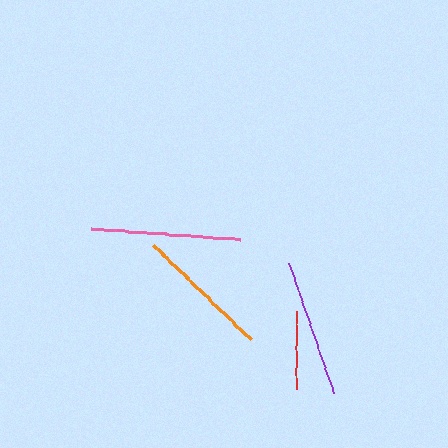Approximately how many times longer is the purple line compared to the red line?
The purple line is approximately 1.8 times the length of the red line.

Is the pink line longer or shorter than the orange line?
The pink line is longer than the orange line.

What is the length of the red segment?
The red segment is approximately 79 pixels long.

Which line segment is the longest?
The pink line is the longest at approximately 150 pixels.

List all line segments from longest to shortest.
From longest to shortest: pink, purple, orange, red.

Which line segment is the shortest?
The red line is the shortest at approximately 79 pixels.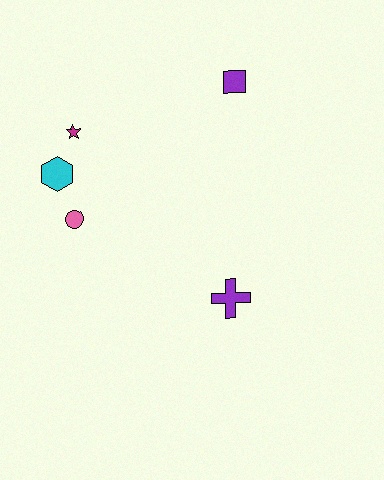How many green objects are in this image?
There are no green objects.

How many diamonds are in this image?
There are no diamonds.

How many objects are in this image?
There are 5 objects.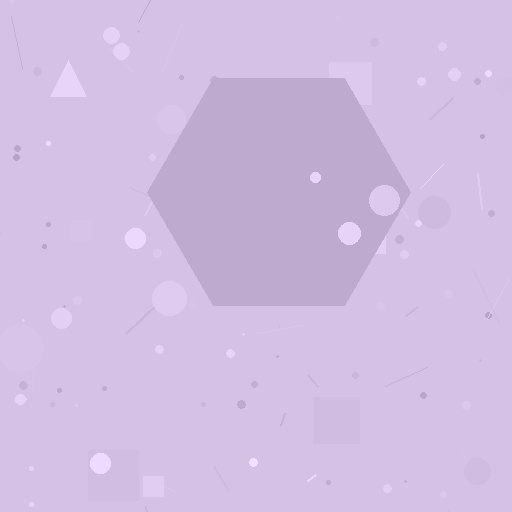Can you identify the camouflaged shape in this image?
The camouflaged shape is a hexagon.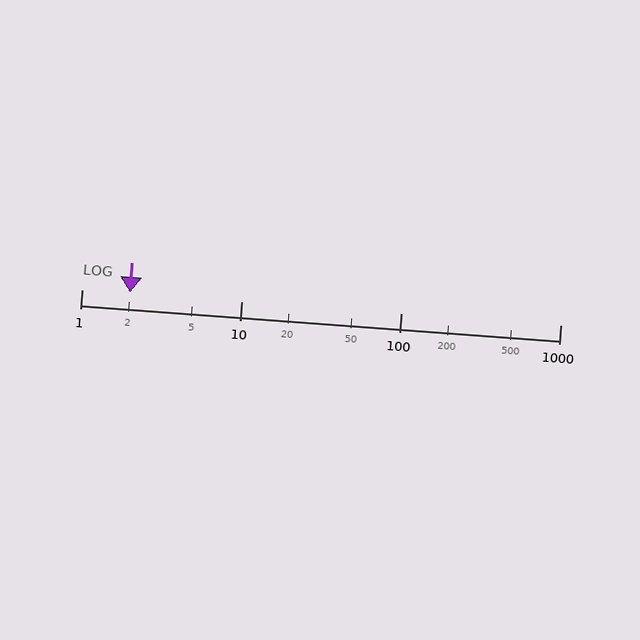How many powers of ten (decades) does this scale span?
The scale spans 3 decades, from 1 to 1000.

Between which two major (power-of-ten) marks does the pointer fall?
The pointer is between 1 and 10.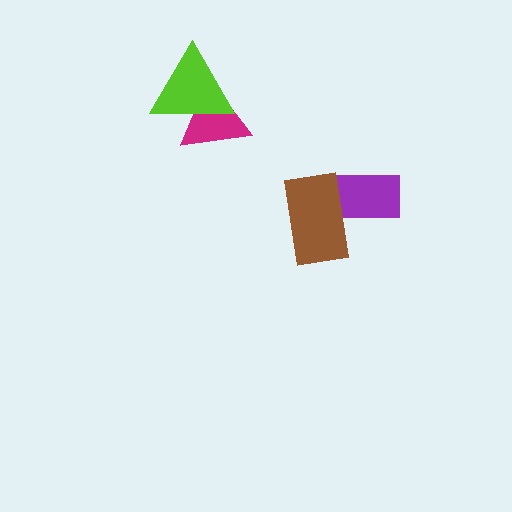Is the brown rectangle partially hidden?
No, no other shape covers it.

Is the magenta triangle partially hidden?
Yes, it is partially covered by another shape.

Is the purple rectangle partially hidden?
Yes, it is partially covered by another shape.